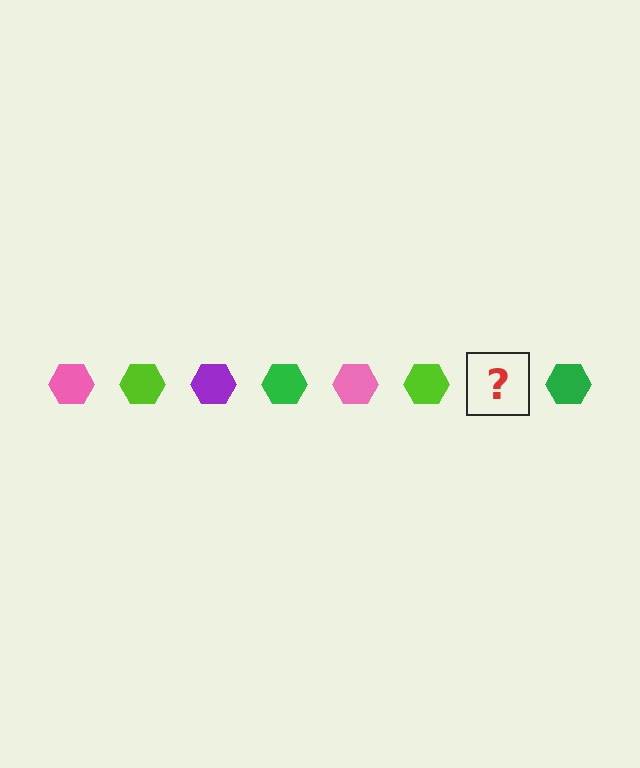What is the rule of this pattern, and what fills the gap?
The rule is that the pattern cycles through pink, lime, purple, green hexagons. The gap should be filled with a purple hexagon.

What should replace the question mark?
The question mark should be replaced with a purple hexagon.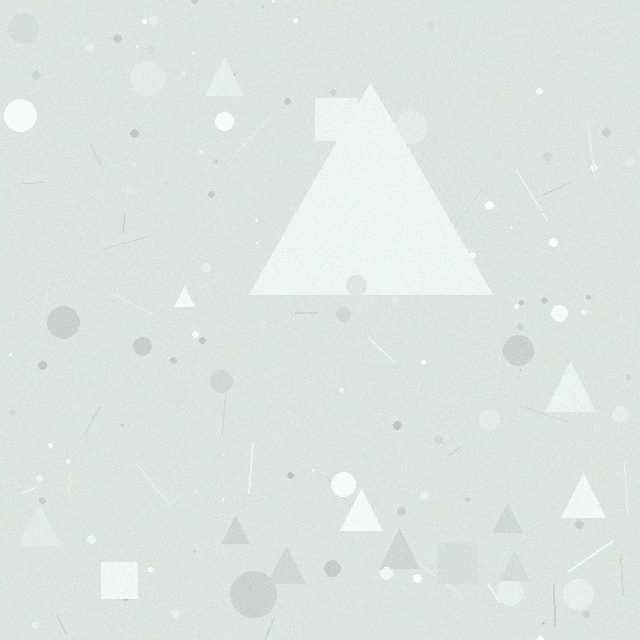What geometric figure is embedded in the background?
A triangle is embedded in the background.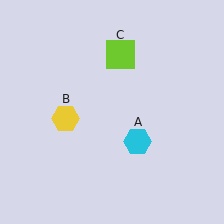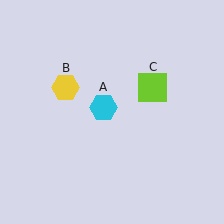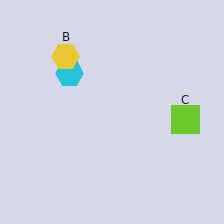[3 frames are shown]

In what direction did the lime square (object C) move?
The lime square (object C) moved down and to the right.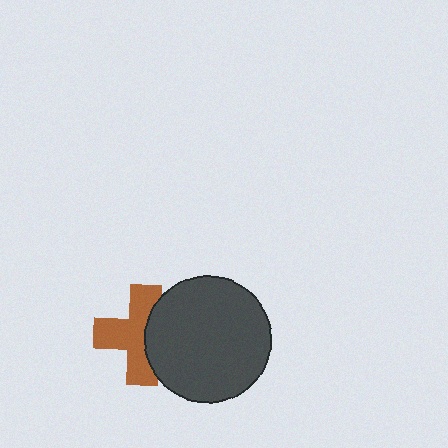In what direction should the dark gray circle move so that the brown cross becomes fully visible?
The dark gray circle should move right. That is the shortest direction to clear the overlap and leave the brown cross fully visible.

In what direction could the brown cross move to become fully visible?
The brown cross could move left. That would shift it out from behind the dark gray circle entirely.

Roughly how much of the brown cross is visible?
About half of it is visible (roughly 63%).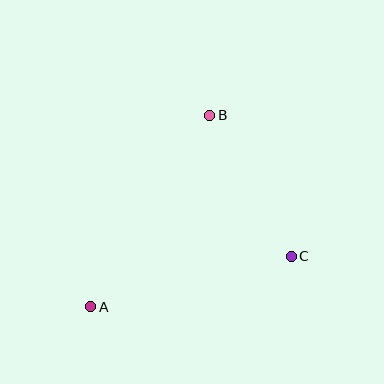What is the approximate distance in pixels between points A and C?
The distance between A and C is approximately 207 pixels.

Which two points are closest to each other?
Points B and C are closest to each other.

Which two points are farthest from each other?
Points A and B are farthest from each other.